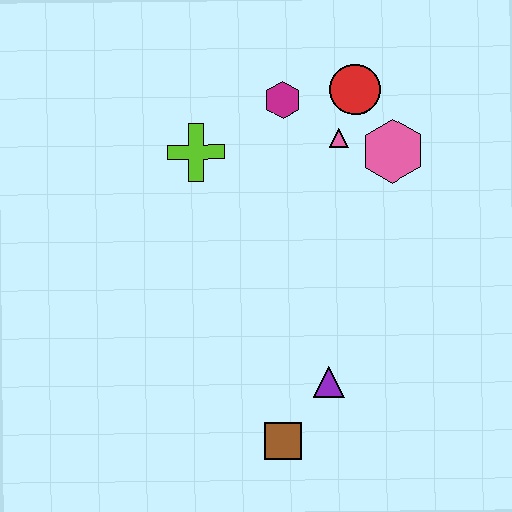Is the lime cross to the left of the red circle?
Yes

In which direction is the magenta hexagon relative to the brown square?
The magenta hexagon is above the brown square.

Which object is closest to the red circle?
The pink triangle is closest to the red circle.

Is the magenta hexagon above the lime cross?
Yes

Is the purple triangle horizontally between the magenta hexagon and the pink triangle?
Yes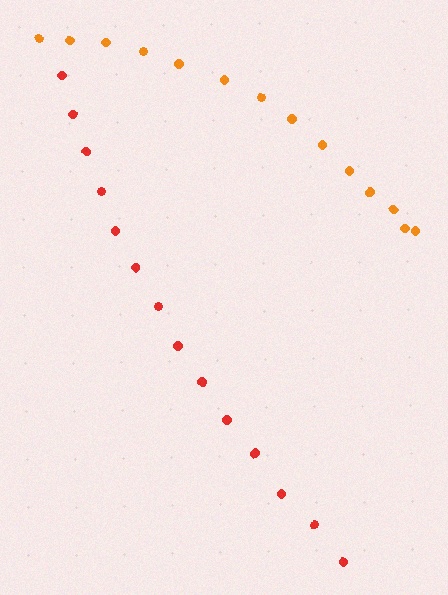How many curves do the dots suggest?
There are 2 distinct paths.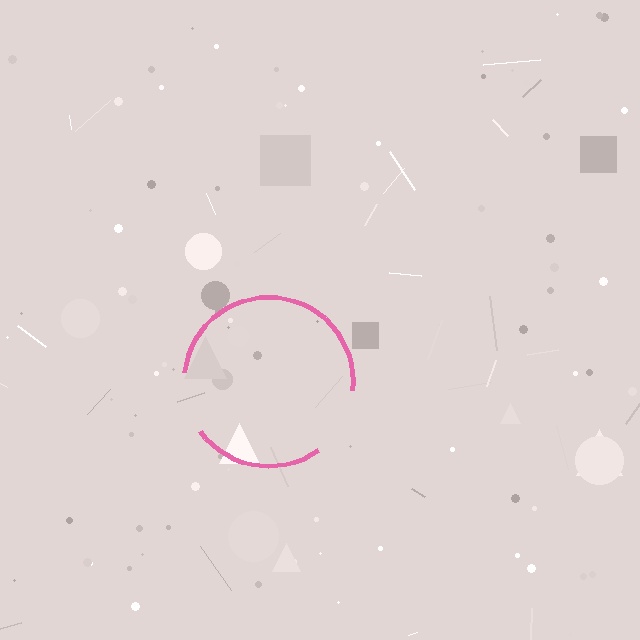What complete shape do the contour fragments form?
The contour fragments form a circle.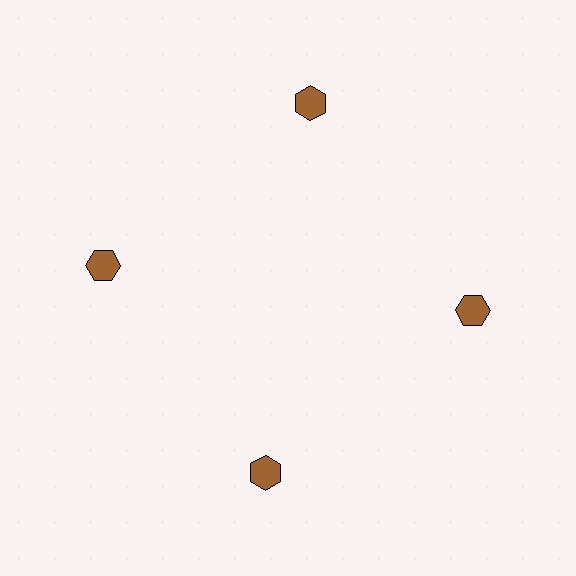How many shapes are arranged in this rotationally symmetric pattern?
There are 4 shapes, arranged in 4 groups of 1.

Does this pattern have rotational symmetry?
Yes, this pattern has 4-fold rotational symmetry. It looks the same after rotating 90 degrees around the center.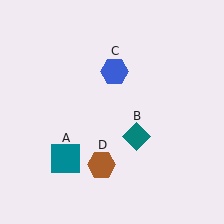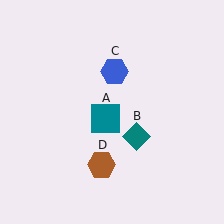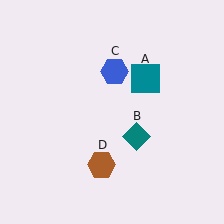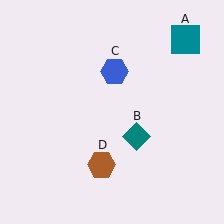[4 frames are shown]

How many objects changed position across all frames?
1 object changed position: teal square (object A).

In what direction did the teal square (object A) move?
The teal square (object A) moved up and to the right.